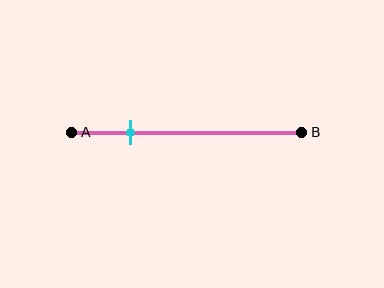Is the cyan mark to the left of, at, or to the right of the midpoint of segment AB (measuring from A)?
The cyan mark is to the left of the midpoint of segment AB.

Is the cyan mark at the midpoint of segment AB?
No, the mark is at about 25% from A, not at the 50% midpoint.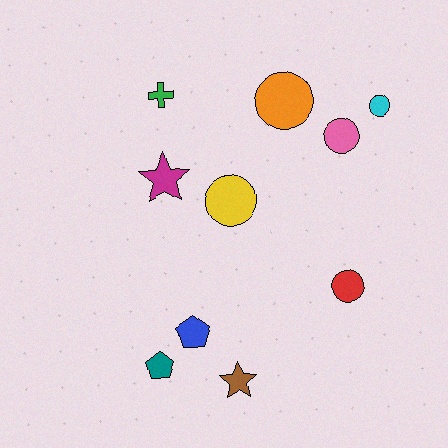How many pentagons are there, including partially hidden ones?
There are 2 pentagons.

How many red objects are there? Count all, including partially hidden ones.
There is 1 red object.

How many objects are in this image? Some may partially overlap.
There are 10 objects.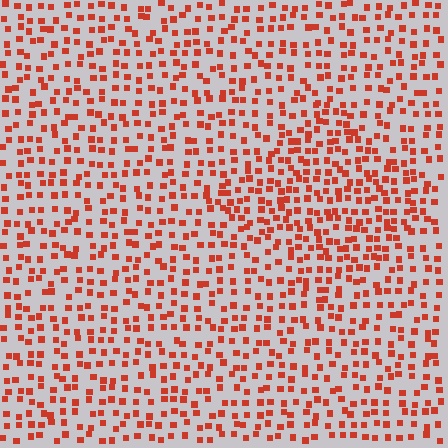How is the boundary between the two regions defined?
The boundary is defined by a change in element density (approximately 1.5x ratio). All elements are the same color, size, and shape.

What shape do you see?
I see a diamond.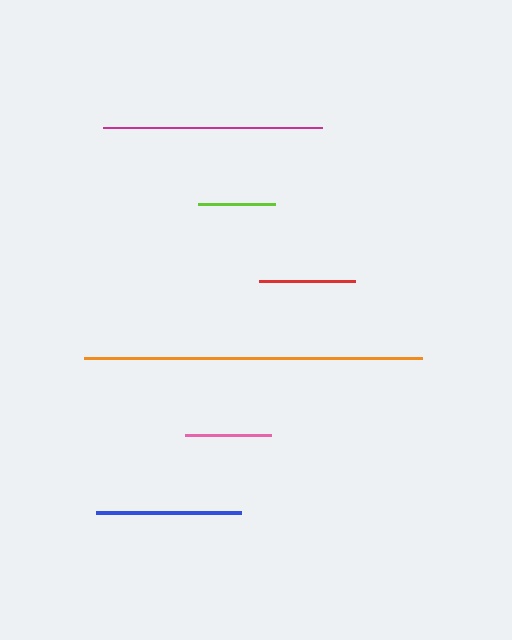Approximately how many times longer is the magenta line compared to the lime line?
The magenta line is approximately 2.8 times the length of the lime line.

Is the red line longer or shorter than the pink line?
The red line is longer than the pink line.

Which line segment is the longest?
The orange line is the longest at approximately 337 pixels.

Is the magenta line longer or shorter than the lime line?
The magenta line is longer than the lime line.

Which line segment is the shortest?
The lime line is the shortest at approximately 77 pixels.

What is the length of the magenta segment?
The magenta segment is approximately 219 pixels long.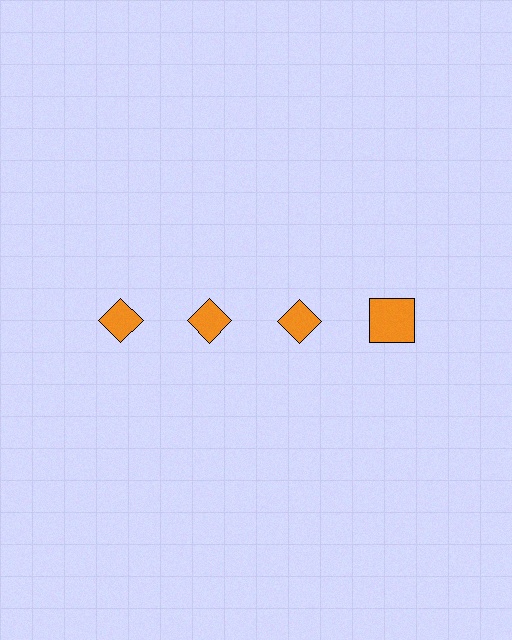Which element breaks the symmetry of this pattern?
The orange square in the top row, second from right column breaks the symmetry. All other shapes are orange diamonds.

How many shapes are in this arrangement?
There are 4 shapes arranged in a grid pattern.